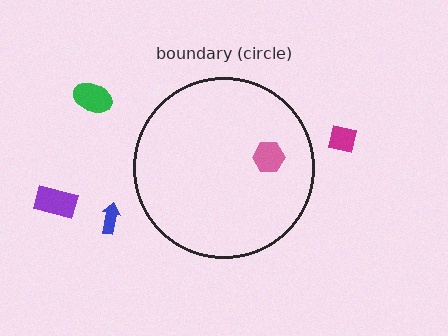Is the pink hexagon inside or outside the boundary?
Inside.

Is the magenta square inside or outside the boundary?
Outside.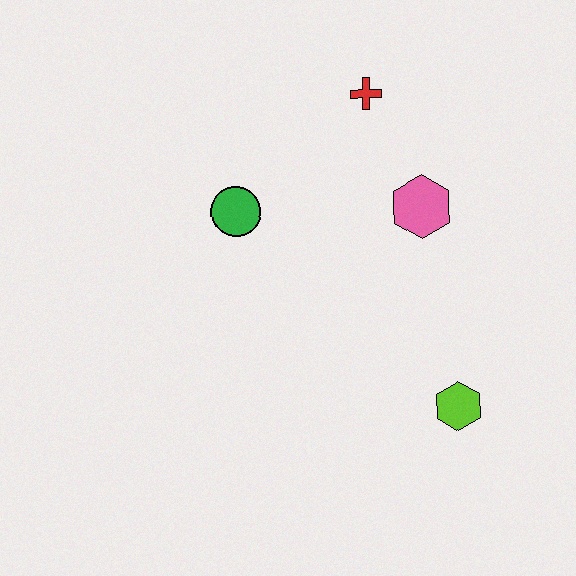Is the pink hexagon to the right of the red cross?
Yes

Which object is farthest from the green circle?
The lime hexagon is farthest from the green circle.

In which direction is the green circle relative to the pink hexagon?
The green circle is to the left of the pink hexagon.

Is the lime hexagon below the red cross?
Yes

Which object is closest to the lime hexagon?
The pink hexagon is closest to the lime hexagon.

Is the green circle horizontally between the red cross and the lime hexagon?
No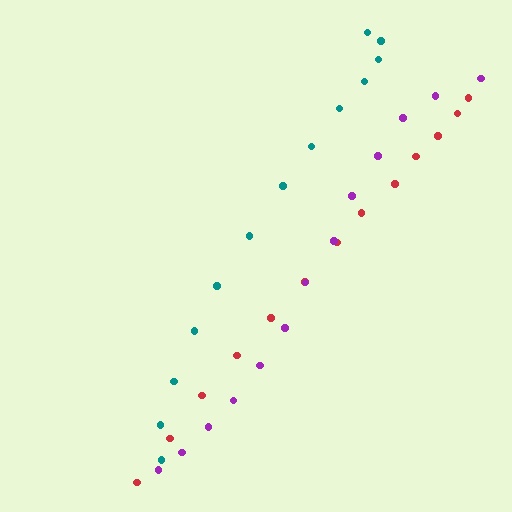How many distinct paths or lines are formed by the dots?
There are 3 distinct paths.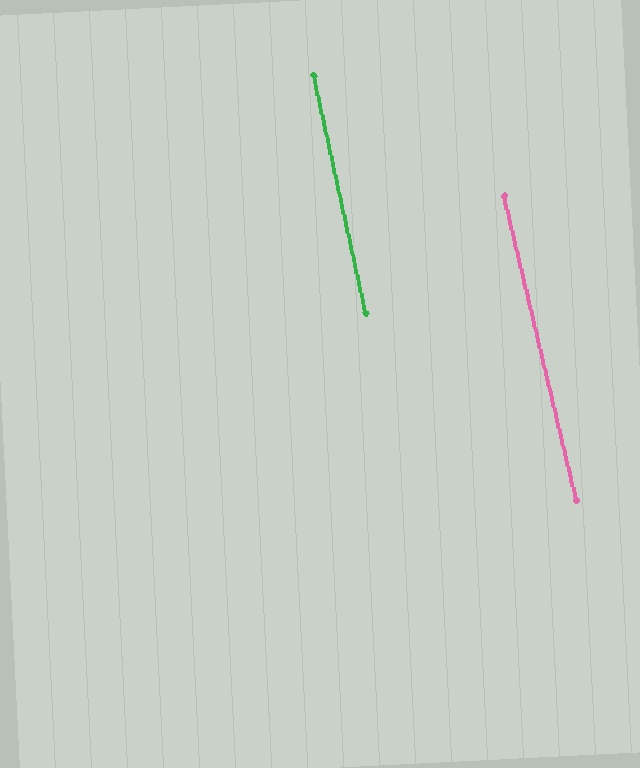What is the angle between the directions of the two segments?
Approximately 1 degree.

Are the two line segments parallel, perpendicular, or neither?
Parallel — their directions differ by only 1.2°.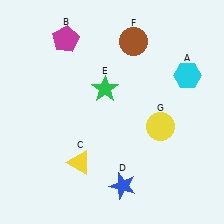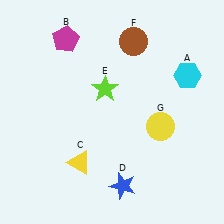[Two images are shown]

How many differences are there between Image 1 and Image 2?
There is 1 difference between the two images.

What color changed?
The star (E) changed from green in Image 1 to lime in Image 2.